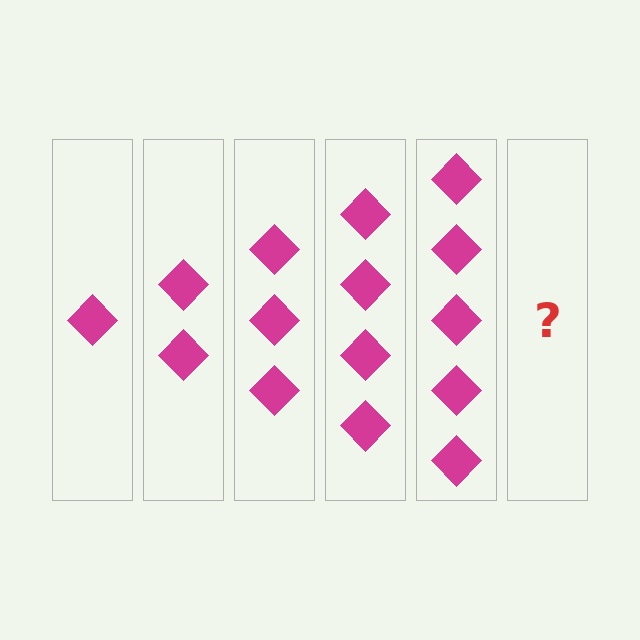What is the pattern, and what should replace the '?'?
The pattern is that each step adds one more diamond. The '?' should be 6 diamonds.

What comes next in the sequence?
The next element should be 6 diamonds.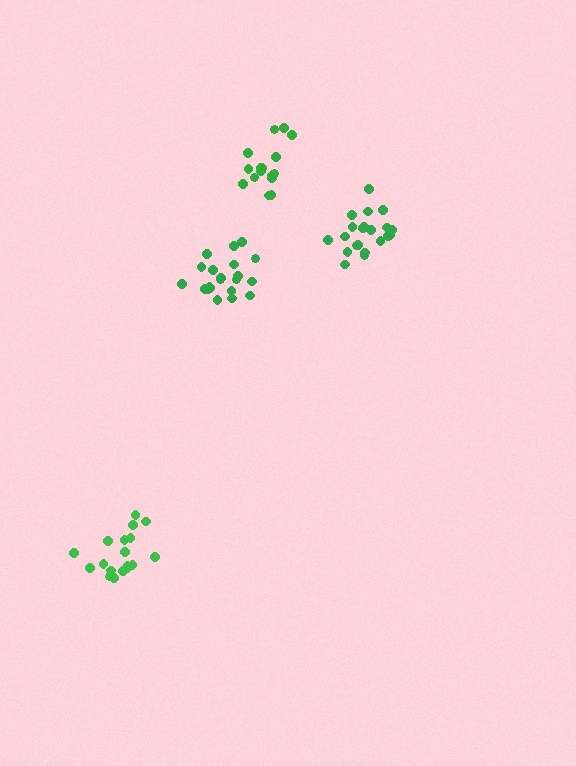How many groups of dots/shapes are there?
There are 4 groups.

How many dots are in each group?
Group 1: 21 dots, Group 2: 18 dots, Group 3: 16 dots, Group 4: 21 dots (76 total).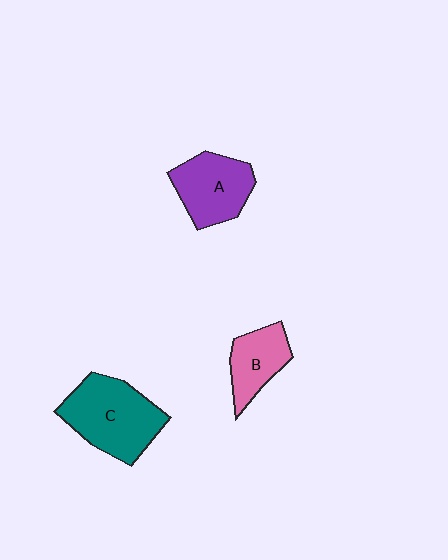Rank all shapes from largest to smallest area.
From largest to smallest: C (teal), A (purple), B (pink).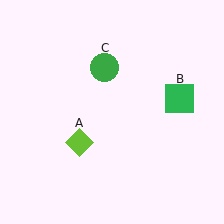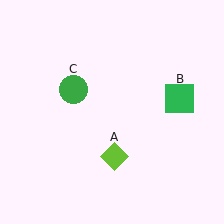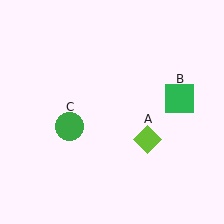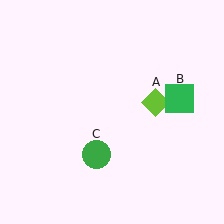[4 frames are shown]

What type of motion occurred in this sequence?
The lime diamond (object A), green circle (object C) rotated counterclockwise around the center of the scene.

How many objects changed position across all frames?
2 objects changed position: lime diamond (object A), green circle (object C).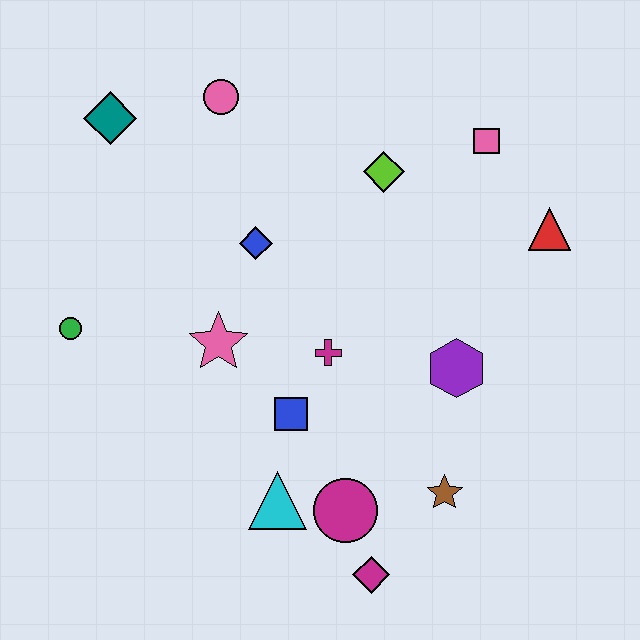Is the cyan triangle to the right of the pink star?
Yes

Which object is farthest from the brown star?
The teal diamond is farthest from the brown star.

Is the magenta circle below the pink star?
Yes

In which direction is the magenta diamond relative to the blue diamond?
The magenta diamond is below the blue diamond.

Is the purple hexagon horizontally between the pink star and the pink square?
Yes